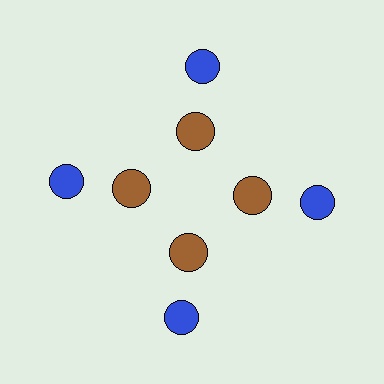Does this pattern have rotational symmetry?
Yes, this pattern has 4-fold rotational symmetry. It looks the same after rotating 90 degrees around the center.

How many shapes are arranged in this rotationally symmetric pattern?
There are 8 shapes, arranged in 4 groups of 2.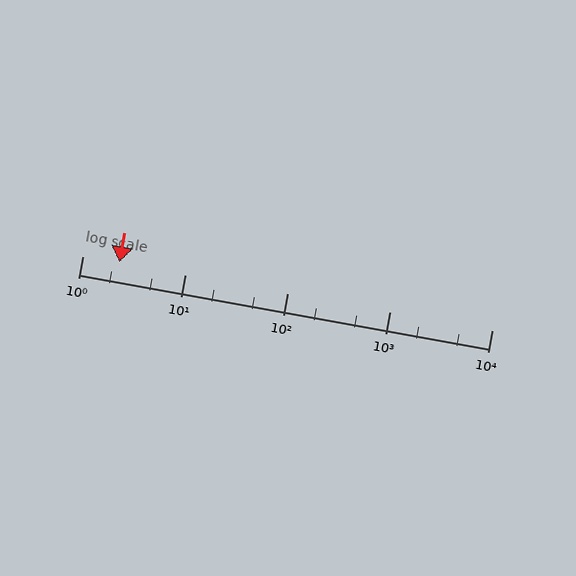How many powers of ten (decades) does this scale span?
The scale spans 4 decades, from 1 to 10000.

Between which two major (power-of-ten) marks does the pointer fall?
The pointer is between 1 and 10.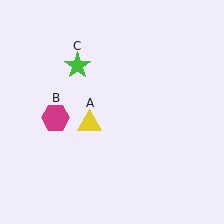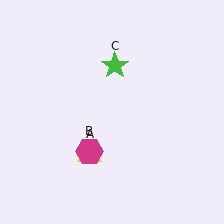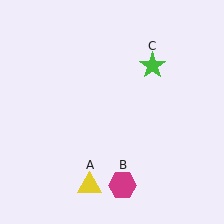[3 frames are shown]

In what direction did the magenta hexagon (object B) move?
The magenta hexagon (object B) moved down and to the right.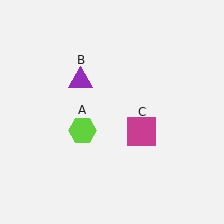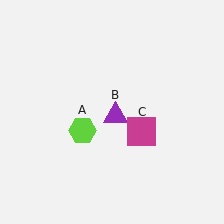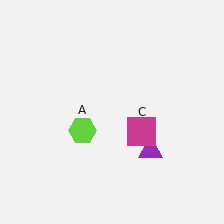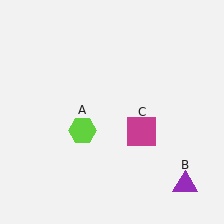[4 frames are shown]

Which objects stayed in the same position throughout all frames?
Lime hexagon (object A) and magenta square (object C) remained stationary.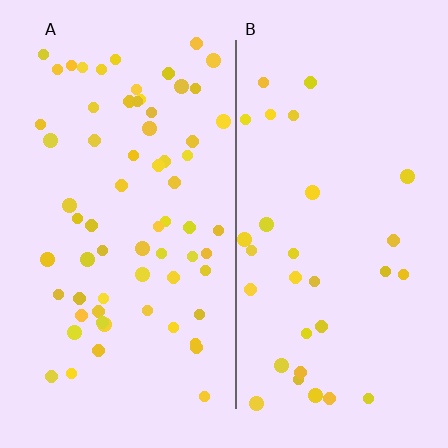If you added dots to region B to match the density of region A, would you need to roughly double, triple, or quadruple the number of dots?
Approximately double.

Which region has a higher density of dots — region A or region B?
A (the left).